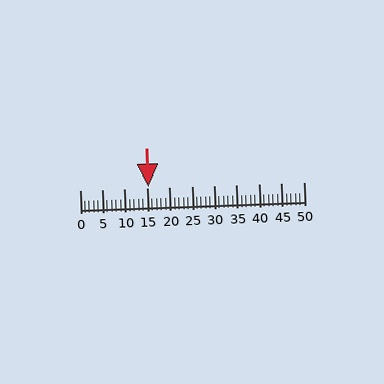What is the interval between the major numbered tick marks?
The major tick marks are spaced 5 units apart.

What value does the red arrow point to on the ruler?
The red arrow points to approximately 15.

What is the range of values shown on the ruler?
The ruler shows values from 0 to 50.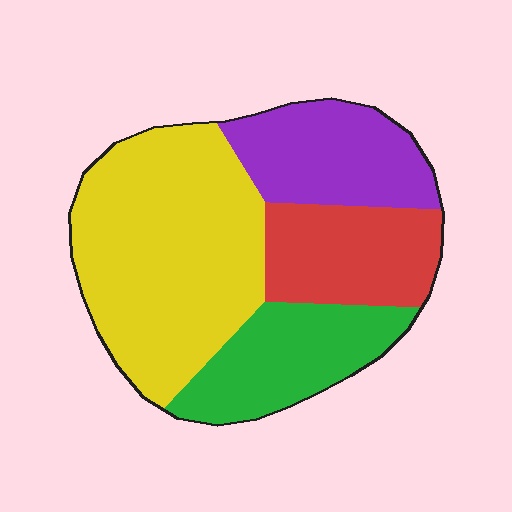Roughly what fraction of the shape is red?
Red takes up between a sixth and a third of the shape.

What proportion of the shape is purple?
Purple takes up about one fifth (1/5) of the shape.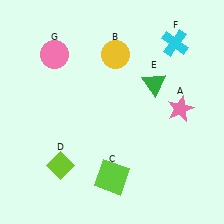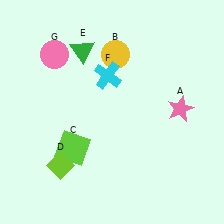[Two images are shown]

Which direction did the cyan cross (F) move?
The cyan cross (F) moved left.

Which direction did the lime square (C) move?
The lime square (C) moved left.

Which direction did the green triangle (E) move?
The green triangle (E) moved left.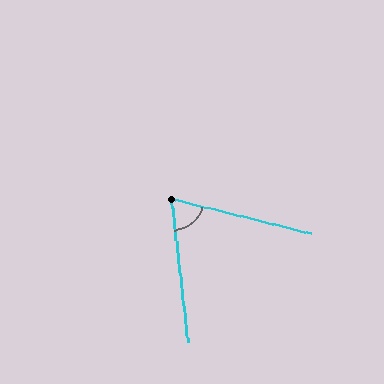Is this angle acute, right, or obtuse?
It is acute.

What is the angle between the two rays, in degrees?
Approximately 69 degrees.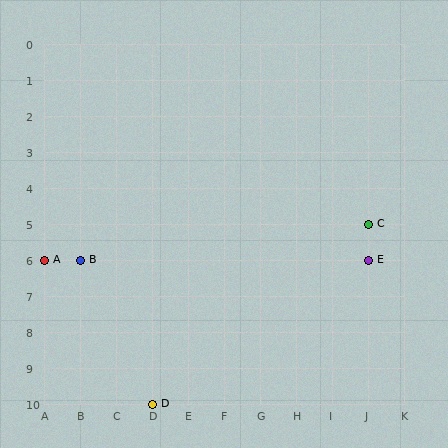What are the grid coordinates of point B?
Point B is at grid coordinates (B, 6).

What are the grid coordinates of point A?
Point A is at grid coordinates (A, 6).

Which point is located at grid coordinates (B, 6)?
Point B is at (B, 6).